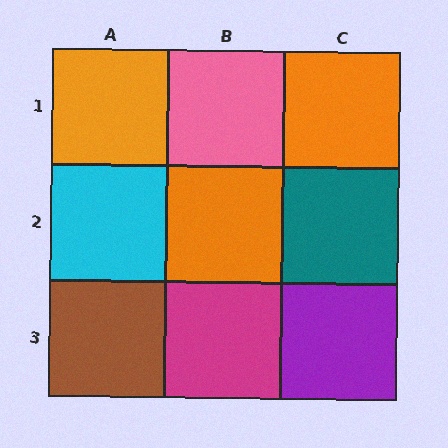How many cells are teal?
1 cell is teal.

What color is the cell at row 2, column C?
Teal.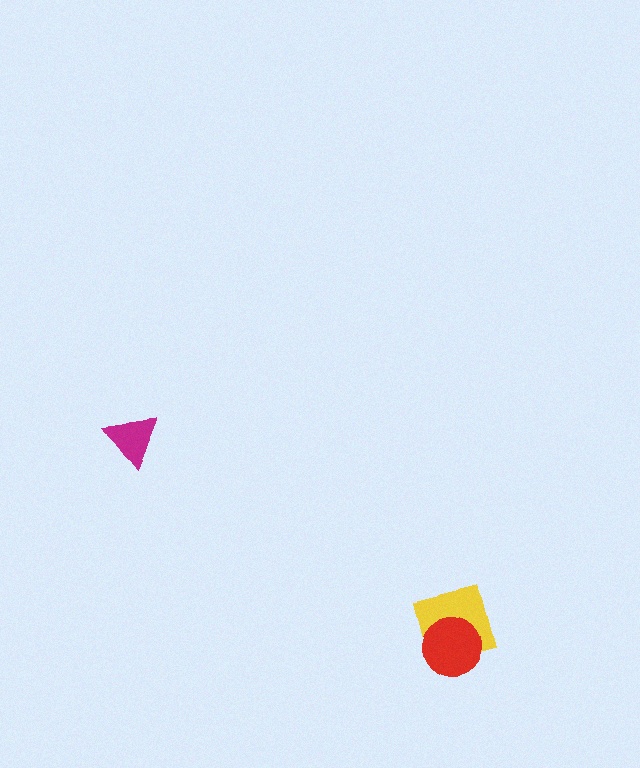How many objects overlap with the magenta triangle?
0 objects overlap with the magenta triangle.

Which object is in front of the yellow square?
The red circle is in front of the yellow square.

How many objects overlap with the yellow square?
1 object overlaps with the yellow square.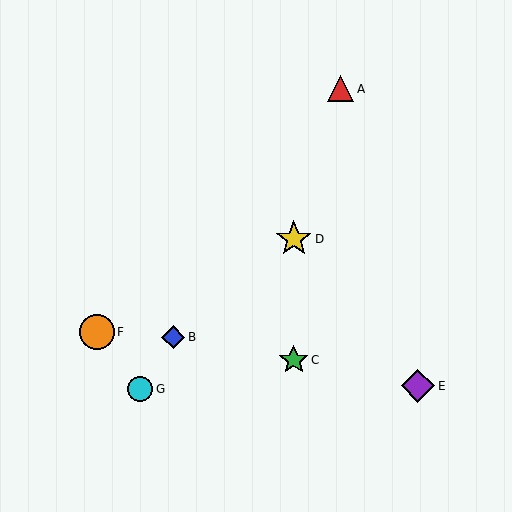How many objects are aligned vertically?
2 objects (C, D) are aligned vertically.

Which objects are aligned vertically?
Objects C, D are aligned vertically.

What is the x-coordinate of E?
Object E is at x≈418.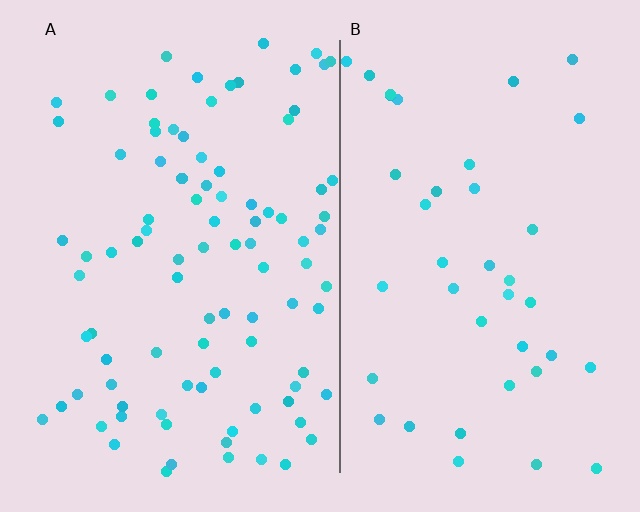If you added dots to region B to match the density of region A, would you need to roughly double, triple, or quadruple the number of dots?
Approximately double.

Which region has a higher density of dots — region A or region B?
A (the left).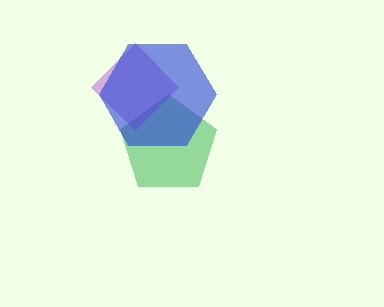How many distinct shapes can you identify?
There are 3 distinct shapes: a green pentagon, a purple diamond, a blue hexagon.